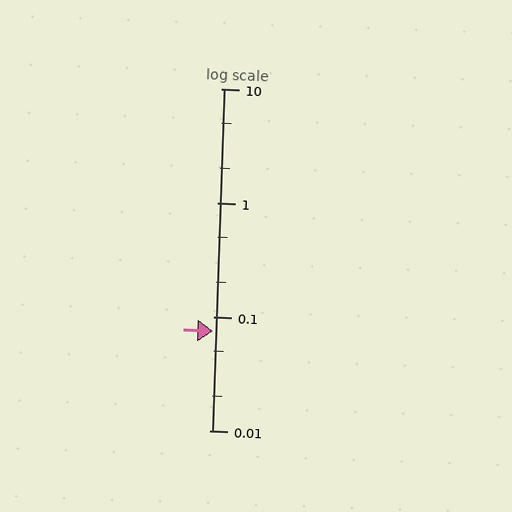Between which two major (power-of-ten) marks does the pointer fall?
The pointer is between 0.01 and 0.1.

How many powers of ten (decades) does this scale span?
The scale spans 3 decades, from 0.01 to 10.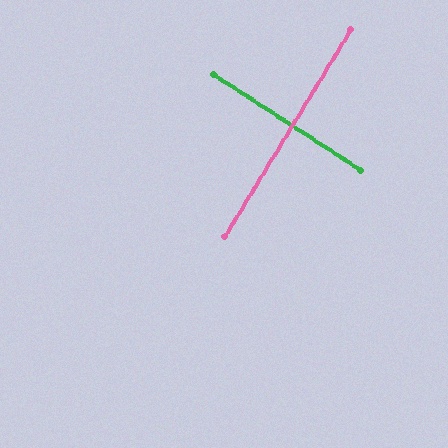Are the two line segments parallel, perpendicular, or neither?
Perpendicular — they meet at approximately 88°.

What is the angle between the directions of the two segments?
Approximately 88 degrees.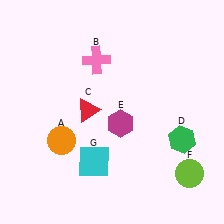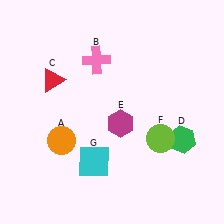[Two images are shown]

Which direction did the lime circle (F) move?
The lime circle (F) moved up.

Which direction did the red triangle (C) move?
The red triangle (C) moved left.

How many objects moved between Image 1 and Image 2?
2 objects moved between the two images.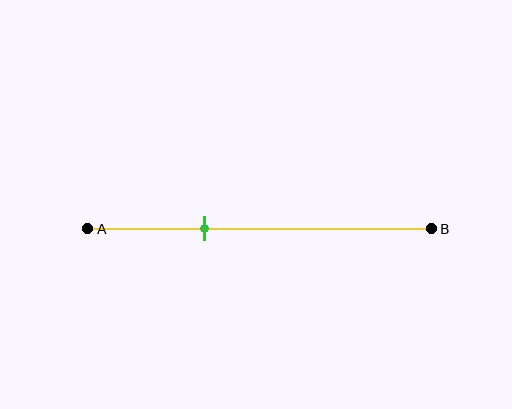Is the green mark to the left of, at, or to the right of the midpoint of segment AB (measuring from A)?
The green mark is to the left of the midpoint of segment AB.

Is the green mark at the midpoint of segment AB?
No, the mark is at about 35% from A, not at the 50% midpoint.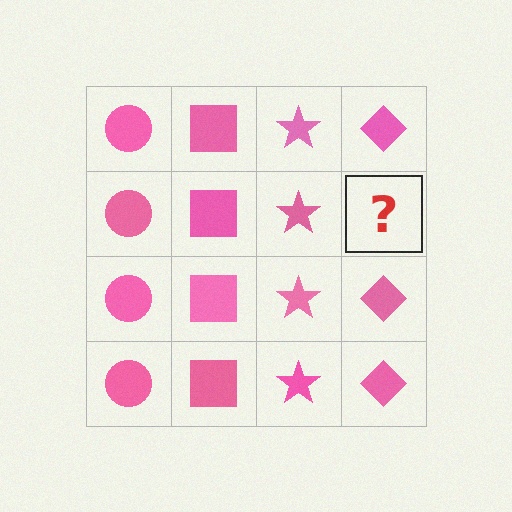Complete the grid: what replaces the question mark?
The question mark should be replaced with a pink diamond.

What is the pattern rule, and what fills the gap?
The rule is that each column has a consistent shape. The gap should be filled with a pink diamond.